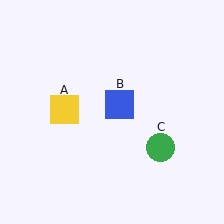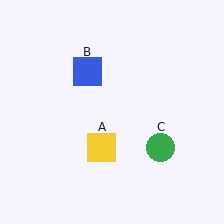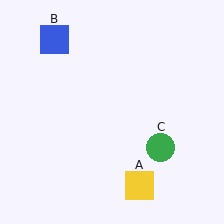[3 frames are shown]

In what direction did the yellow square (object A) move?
The yellow square (object A) moved down and to the right.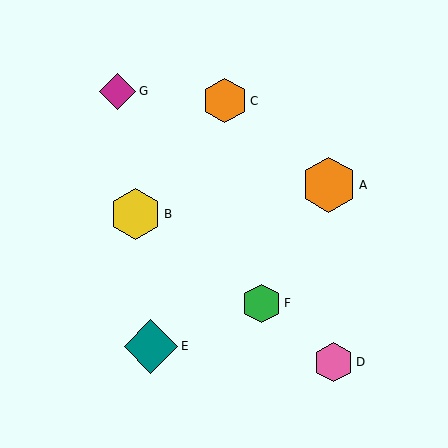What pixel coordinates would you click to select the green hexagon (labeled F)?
Click at (262, 303) to select the green hexagon F.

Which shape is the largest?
The orange hexagon (labeled A) is the largest.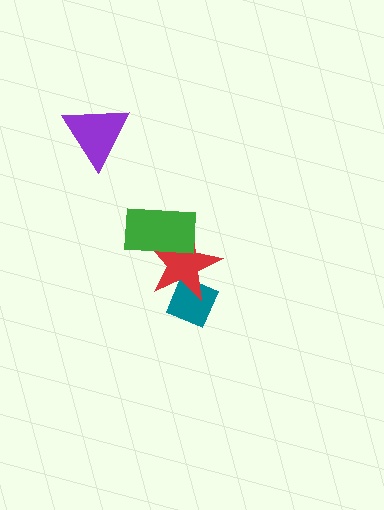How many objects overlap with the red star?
2 objects overlap with the red star.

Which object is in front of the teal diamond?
The red star is in front of the teal diamond.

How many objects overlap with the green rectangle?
1 object overlaps with the green rectangle.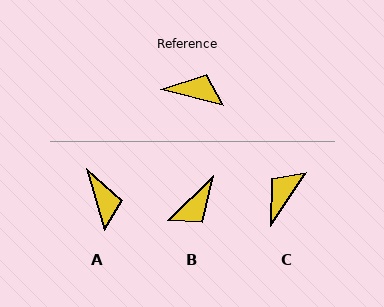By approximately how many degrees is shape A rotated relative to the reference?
Approximately 59 degrees clockwise.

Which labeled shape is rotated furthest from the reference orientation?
B, about 122 degrees away.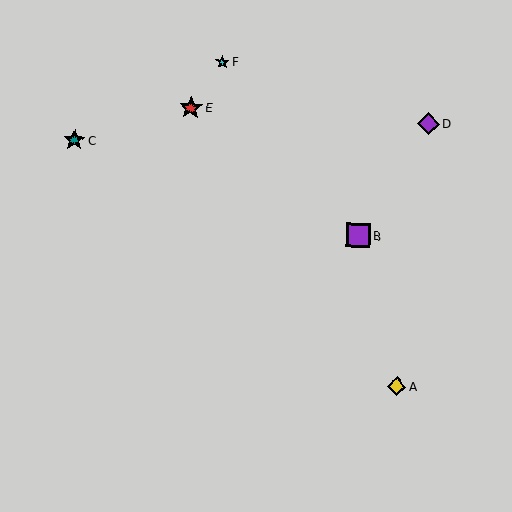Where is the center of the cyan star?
The center of the cyan star is at (222, 62).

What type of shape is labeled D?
Shape D is a purple diamond.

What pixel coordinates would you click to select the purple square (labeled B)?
Click at (358, 236) to select the purple square B.